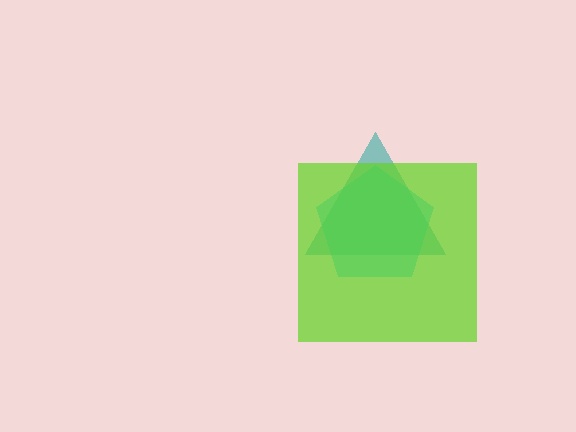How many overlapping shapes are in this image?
There are 3 overlapping shapes in the image.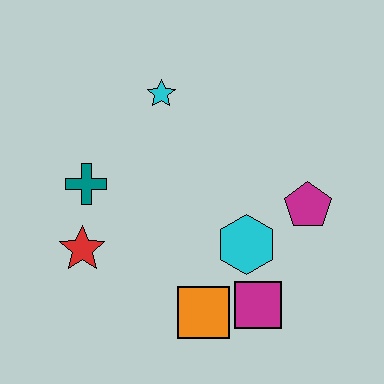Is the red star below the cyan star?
Yes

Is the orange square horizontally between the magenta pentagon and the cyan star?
Yes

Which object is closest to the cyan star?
The teal cross is closest to the cyan star.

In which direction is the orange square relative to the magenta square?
The orange square is to the left of the magenta square.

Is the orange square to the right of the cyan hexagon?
No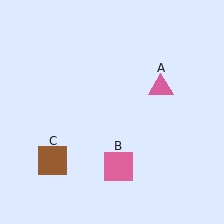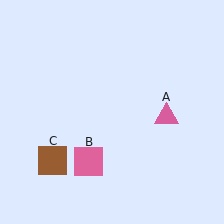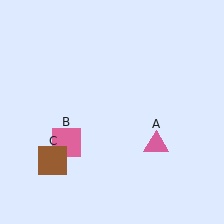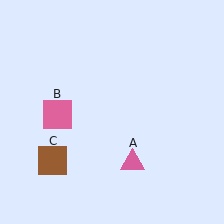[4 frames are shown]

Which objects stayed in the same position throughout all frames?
Brown square (object C) remained stationary.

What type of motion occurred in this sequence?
The pink triangle (object A), pink square (object B) rotated clockwise around the center of the scene.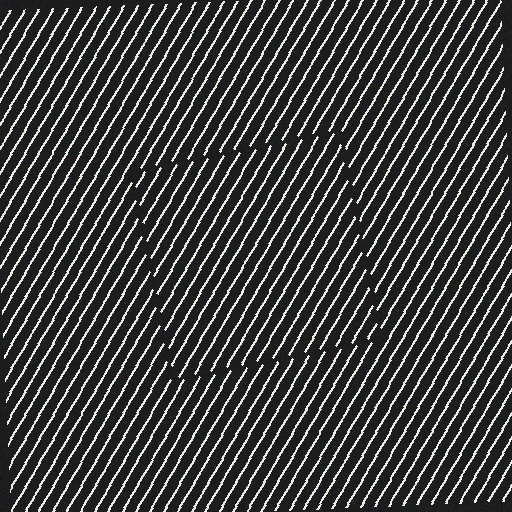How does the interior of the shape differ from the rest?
The interior of the shape contains the same grating, shifted by half a period — the contour is defined by the phase discontinuity where line-ends from the inner and outer gratings abut.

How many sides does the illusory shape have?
4 sides — the line-ends trace a square.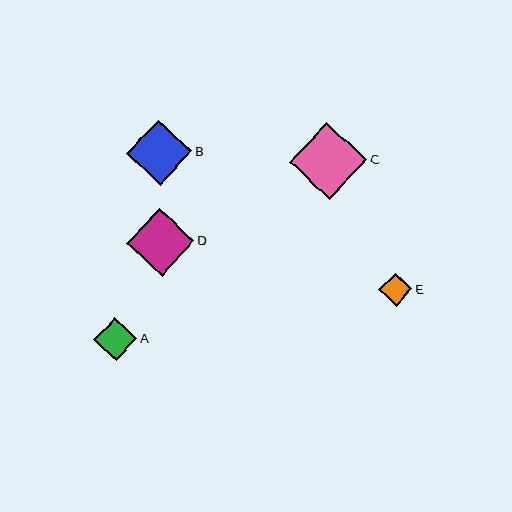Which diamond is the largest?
Diamond C is the largest with a size of approximately 77 pixels.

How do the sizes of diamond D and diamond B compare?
Diamond D and diamond B are approximately the same size.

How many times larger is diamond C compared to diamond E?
Diamond C is approximately 2.3 times the size of diamond E.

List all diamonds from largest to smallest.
From largest to smallest: C, D, B, A, E.